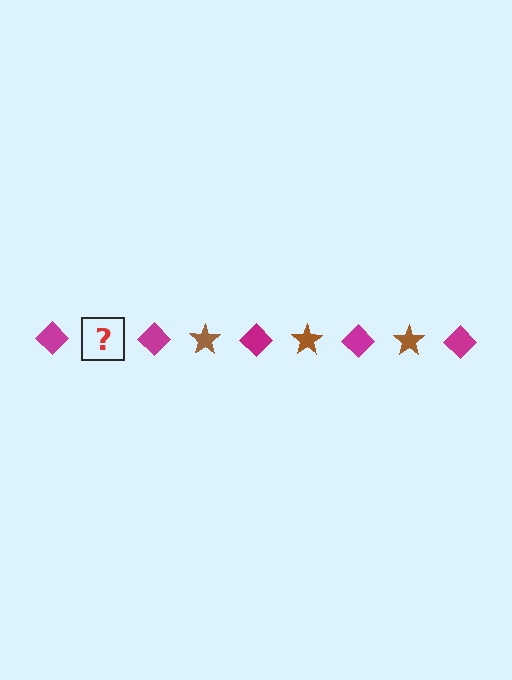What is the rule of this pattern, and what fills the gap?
The rule is that the pattern alternates between magenta diamond and brown star. The gap should be filled with a brown star.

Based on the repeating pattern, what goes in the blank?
The blank should be a brown star.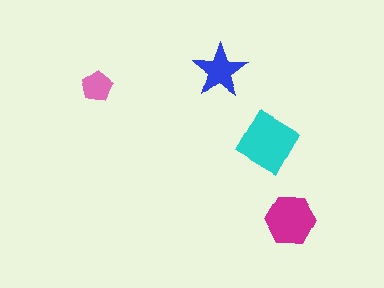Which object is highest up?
The blue star is topmost.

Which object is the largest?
The cyan diamond.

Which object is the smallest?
The pink pentagon.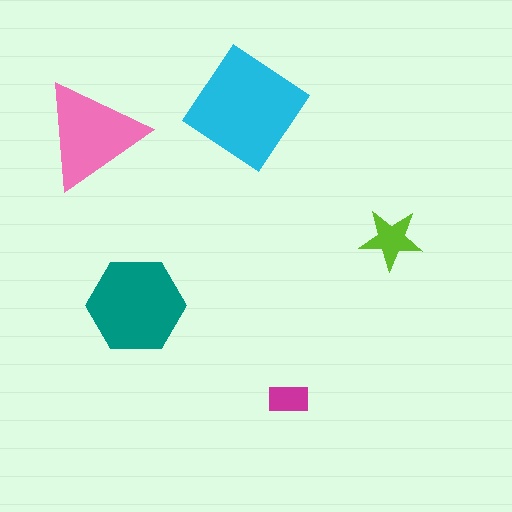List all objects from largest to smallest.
The cyan diamond, the teal hexagon, the pink triangle, the lime star, the magenta rectangle.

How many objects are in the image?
There are 5 objects in the image.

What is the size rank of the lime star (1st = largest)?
4th.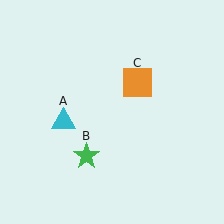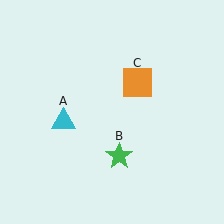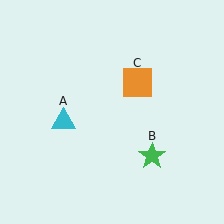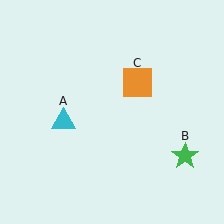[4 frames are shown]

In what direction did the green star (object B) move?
The green star (object B) moved right.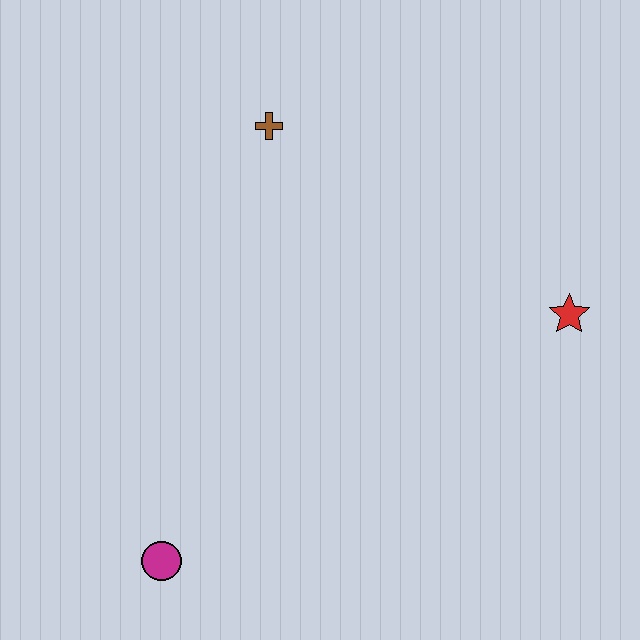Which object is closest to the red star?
The brown cross is closest to the red star.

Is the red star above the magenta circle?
Yes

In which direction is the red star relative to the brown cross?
The red star is to the right of the brown cross.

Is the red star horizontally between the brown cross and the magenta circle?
No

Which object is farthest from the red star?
The magenta circle is farthest from the red star.